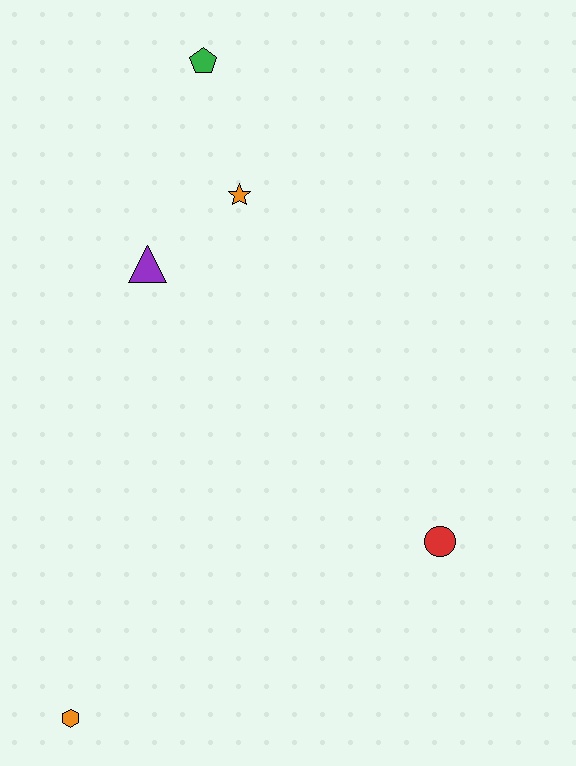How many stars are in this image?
There is 1 star.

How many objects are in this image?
There are 5 objects.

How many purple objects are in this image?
There is 1 purple object.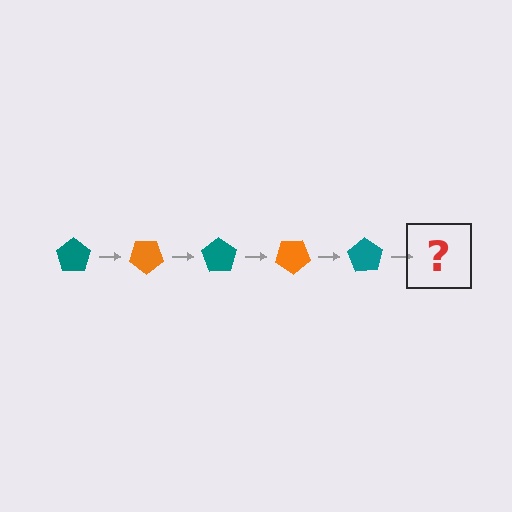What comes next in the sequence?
The next element should be an orange pentagon, rotated 175 degrees from the start.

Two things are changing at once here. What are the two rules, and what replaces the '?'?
The two rules are that it rotates 35 degrees each step and the color cycles through teal and orange. The '?' should be an orange pentagon, rotated 175 degrees from the start.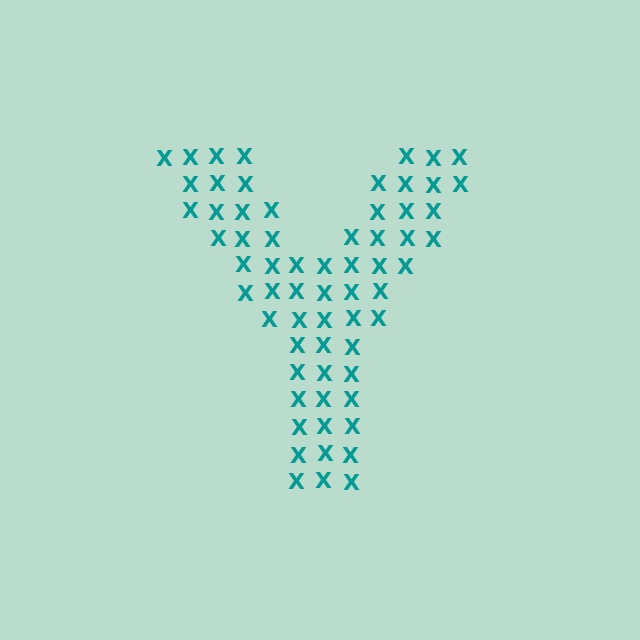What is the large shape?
The large shape is the letter Y.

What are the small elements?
The small elements are letter X's.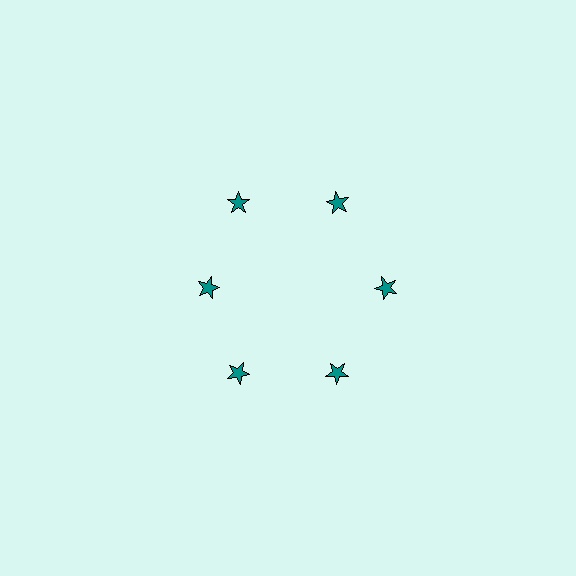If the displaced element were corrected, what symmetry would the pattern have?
It would have 6-fold rotational symmetry — the pattern would map onto itself every 60 degrees.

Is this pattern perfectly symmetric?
No. The 6 teal stars are arranged in a ring, but one element near the 9 o'clock position is pulled inward toward the center, breaking the 6-fold rotational symmetry.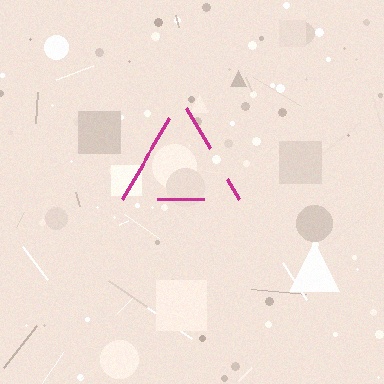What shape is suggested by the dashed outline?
The dashed outline suggests a triangle.